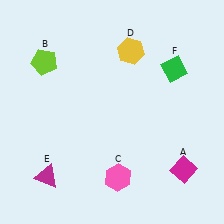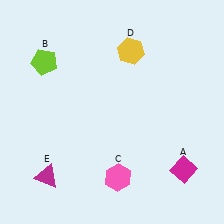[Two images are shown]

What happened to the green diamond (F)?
The green diamond (F) was removed in Image 2. It was in the top-right area of Image 1.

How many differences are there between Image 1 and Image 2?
There is 1 difference between the two images.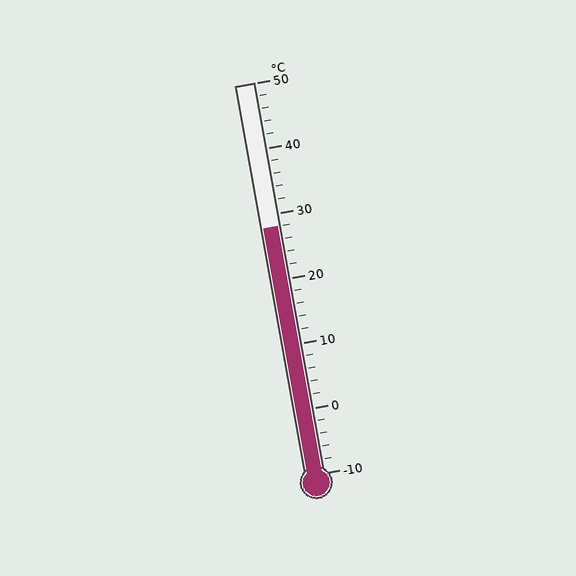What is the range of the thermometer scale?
The thermometer scale ranges from -10°C to 50°C.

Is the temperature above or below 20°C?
The temperature is above 20°C.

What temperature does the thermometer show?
The thermometer shows approximately 28°C.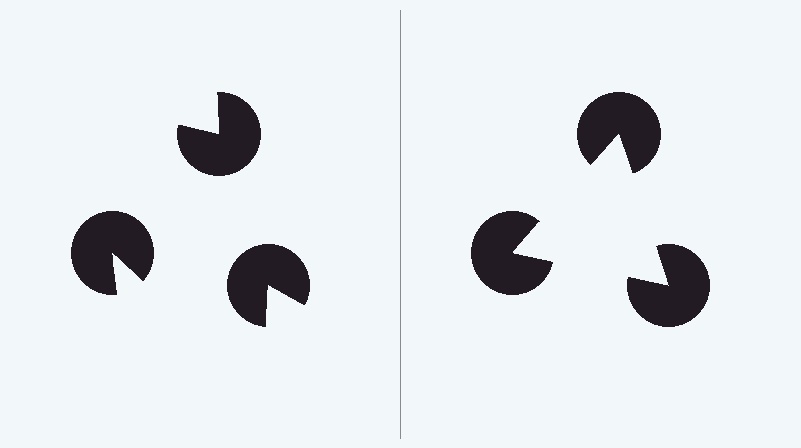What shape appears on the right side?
An illusory triangle.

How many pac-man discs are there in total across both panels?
6 — 3 on each side.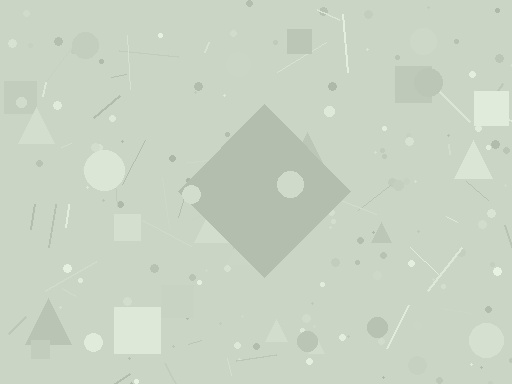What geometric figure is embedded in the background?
A diamond is embedded in the background.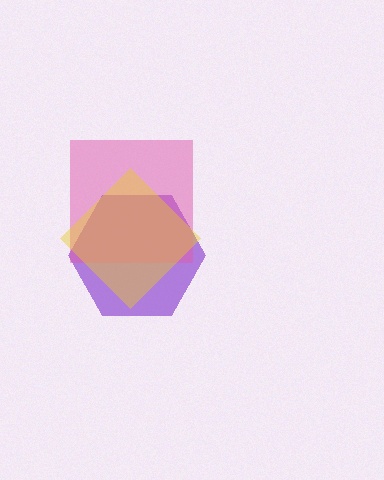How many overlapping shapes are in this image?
There are 3 overlapping shapes in the image.